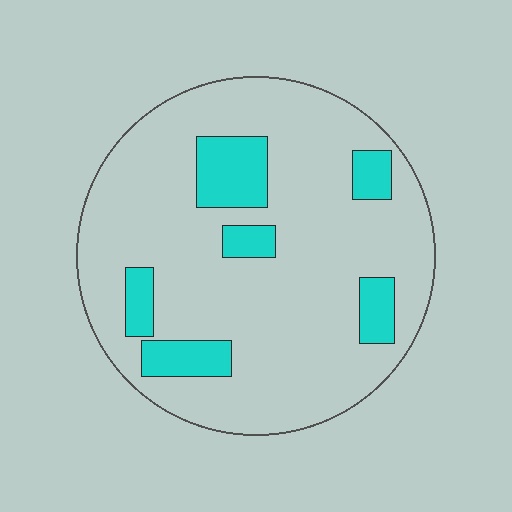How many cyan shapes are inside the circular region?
6.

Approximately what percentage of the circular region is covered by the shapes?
Approximately 15%.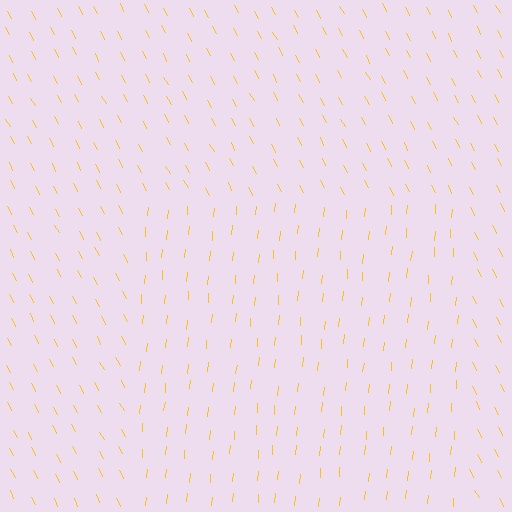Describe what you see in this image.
The image is filled with small yellow line segments. A rectangle region in the image has lines oriented differently from the surrounding lines, creating a visible texture boundary.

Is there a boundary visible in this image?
Yes, there is a texture boundary formed by a change in line orientation.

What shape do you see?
I see a rectangle.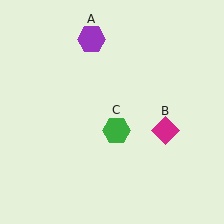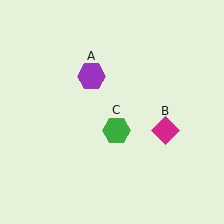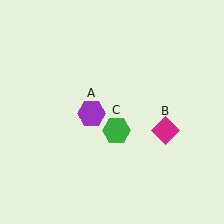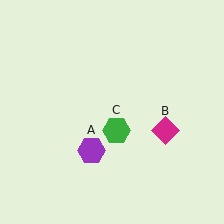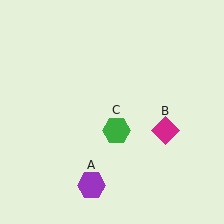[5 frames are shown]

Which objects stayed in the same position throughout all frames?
Magenta diamond (object B) and green hexagon (object C) remained stationary.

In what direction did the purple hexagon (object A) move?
The purple hexagon (object A) moved down.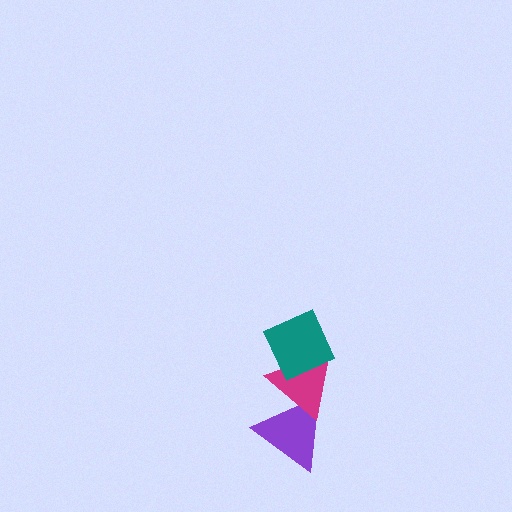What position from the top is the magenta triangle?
The magenta triangle is 2nd from the top.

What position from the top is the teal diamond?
The teal diamond is 1st from the top.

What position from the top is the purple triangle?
The purple triangle is 3rd from the top.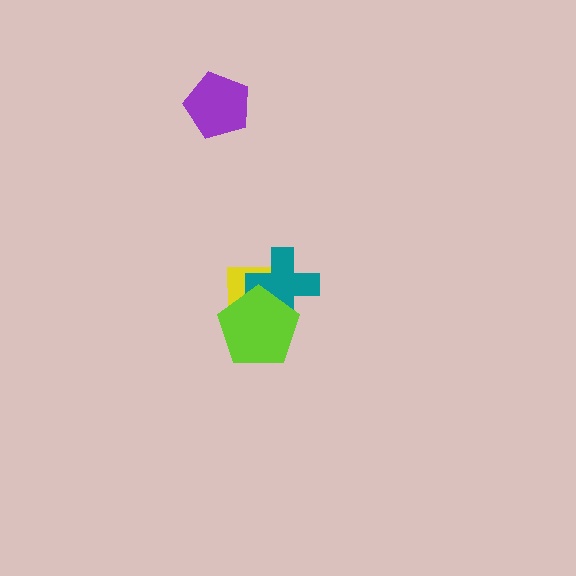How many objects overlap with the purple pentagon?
0 objects overlap with the purple pentagon.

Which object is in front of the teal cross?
The lime pentagon is in front of the teal cross.